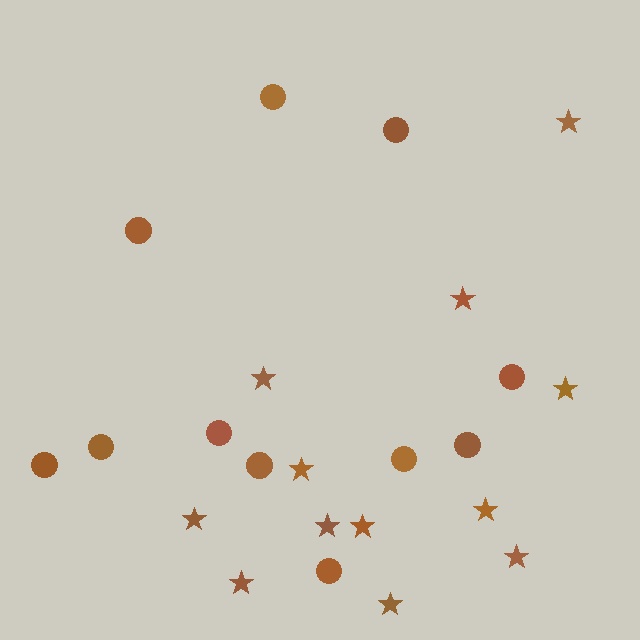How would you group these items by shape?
There are 2 groups: one group of stars (12) and one group of circles (11).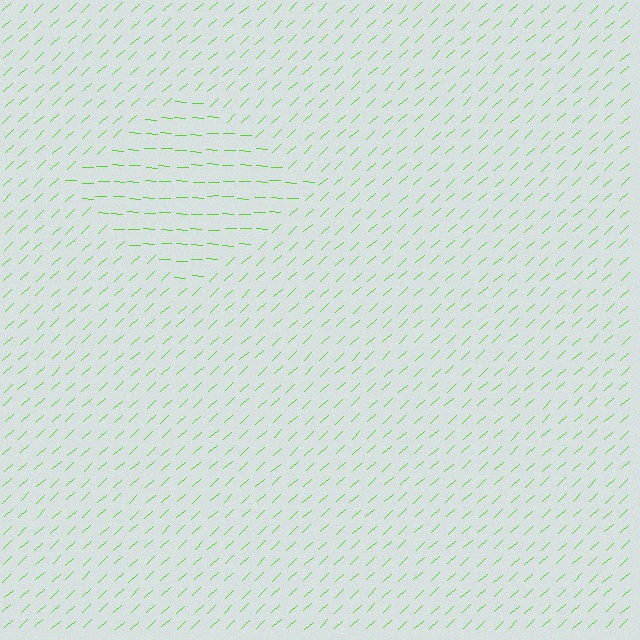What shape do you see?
I see a diamond.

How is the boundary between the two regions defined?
The boundary is defined purely by a change in line orientation (approximately 45 degrees difference). All lines are the same color and thickness.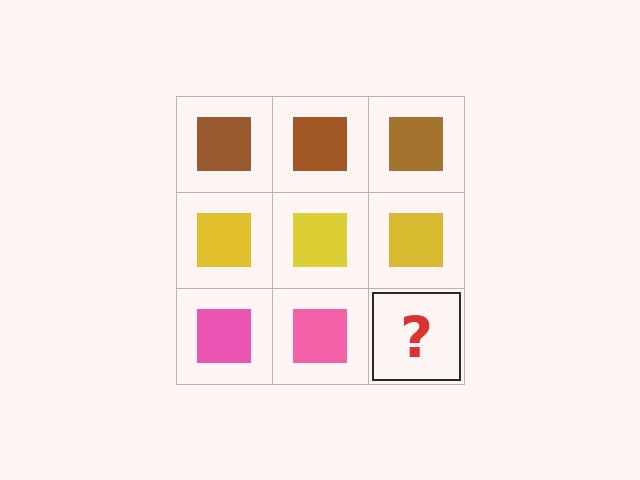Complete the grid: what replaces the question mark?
The question mark should be replaced with a pink square.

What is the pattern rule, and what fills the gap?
The rule is that each row has a consistent color. The gap should be filled with a pink square.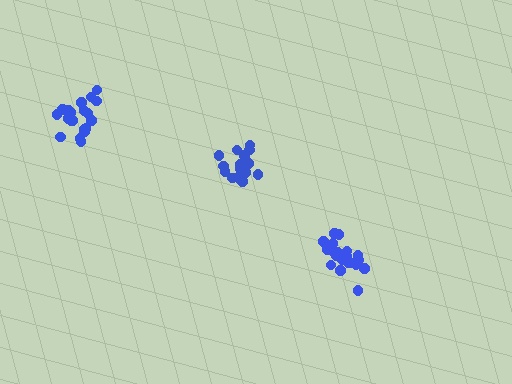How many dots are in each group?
Group 1: 15 dots, Group 2: 20 dots, Group 3: 20 dots (55 total).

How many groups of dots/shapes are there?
There are 3 groups.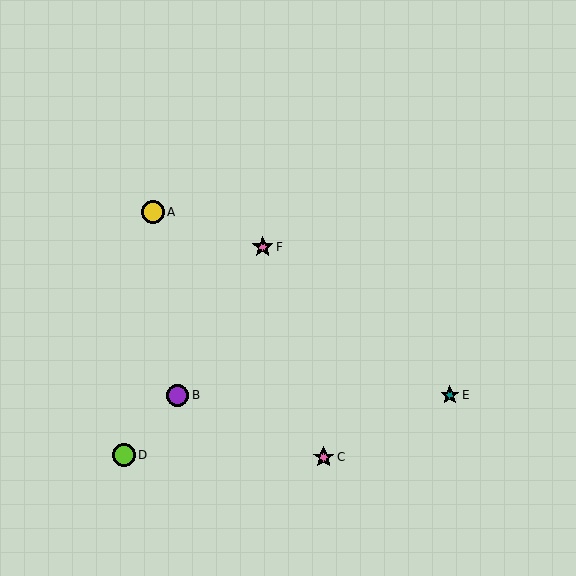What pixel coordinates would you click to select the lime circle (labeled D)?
Click at (124, 455) to select the lime circle D.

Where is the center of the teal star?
The center of the teal star is at (450, 395).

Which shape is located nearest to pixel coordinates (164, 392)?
The purple circle (labeled B) at (177, 395) is nearest to that location.